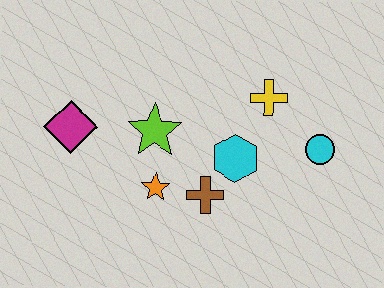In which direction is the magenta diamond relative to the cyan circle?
The magenta diamond is to the left of the cyan circle.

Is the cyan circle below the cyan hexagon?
No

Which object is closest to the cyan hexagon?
The brown cross is closest to the cyan hexagon.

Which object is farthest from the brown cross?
The magenta diamond is farthest from the brown cross.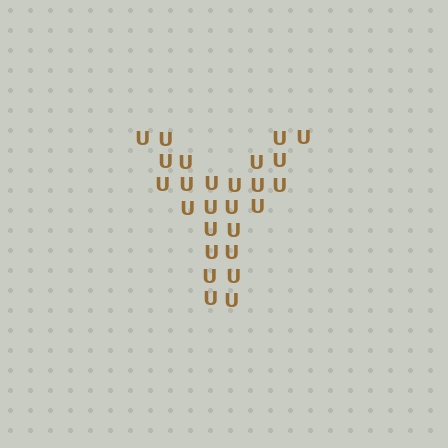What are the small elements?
The small elements are letter U's.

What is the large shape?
The large shape is the letter Y.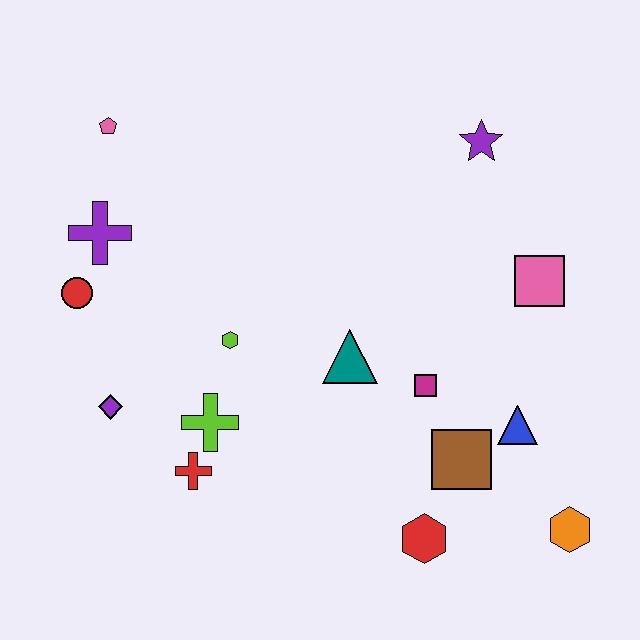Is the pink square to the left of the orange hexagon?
Yes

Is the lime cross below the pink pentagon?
Yes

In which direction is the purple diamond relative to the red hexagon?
The purple diamond is to the left of the red hexagon.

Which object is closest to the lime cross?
The red cross is closest to the lime cross.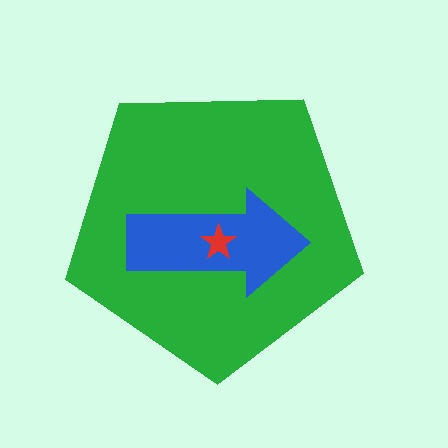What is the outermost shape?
The green pentagon.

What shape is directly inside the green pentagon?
The blue arrow.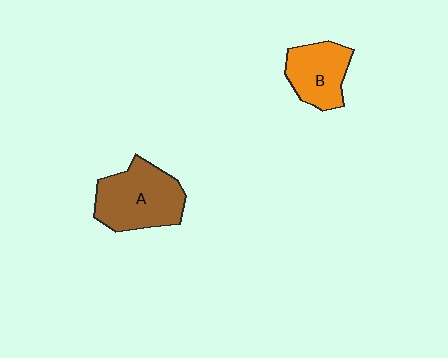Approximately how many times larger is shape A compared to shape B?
Approximately 1.4 times.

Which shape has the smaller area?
Shape B (orange).